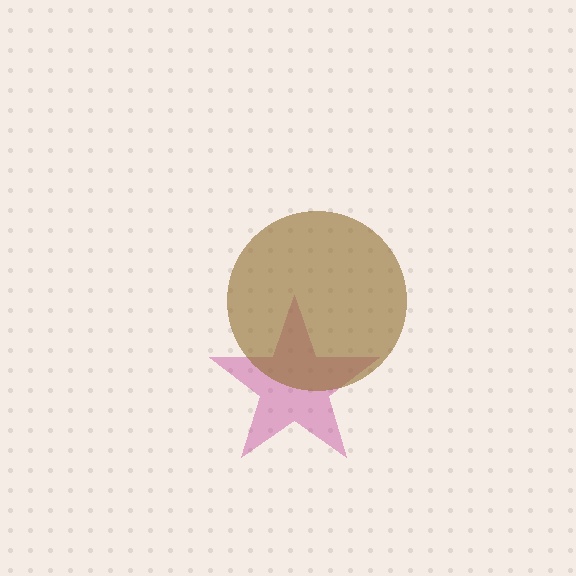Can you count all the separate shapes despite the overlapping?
Yes, there are 2 separate shapes.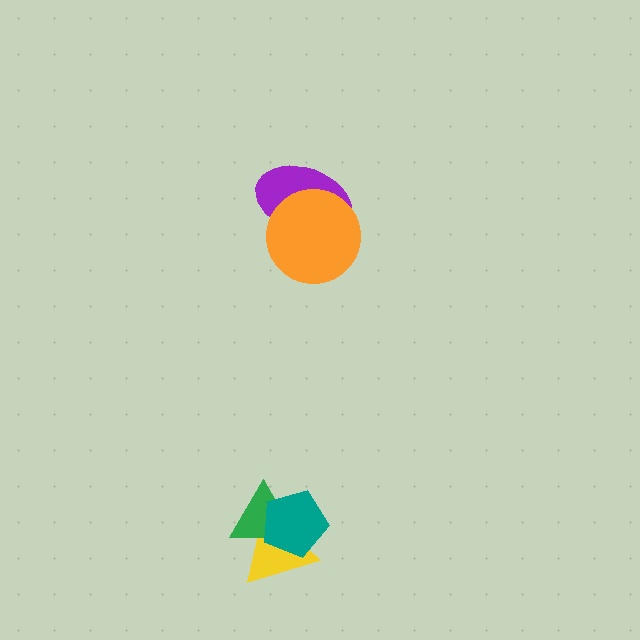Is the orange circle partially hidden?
No, no other shape covers it.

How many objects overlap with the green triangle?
2 objects overlap with the green triangle.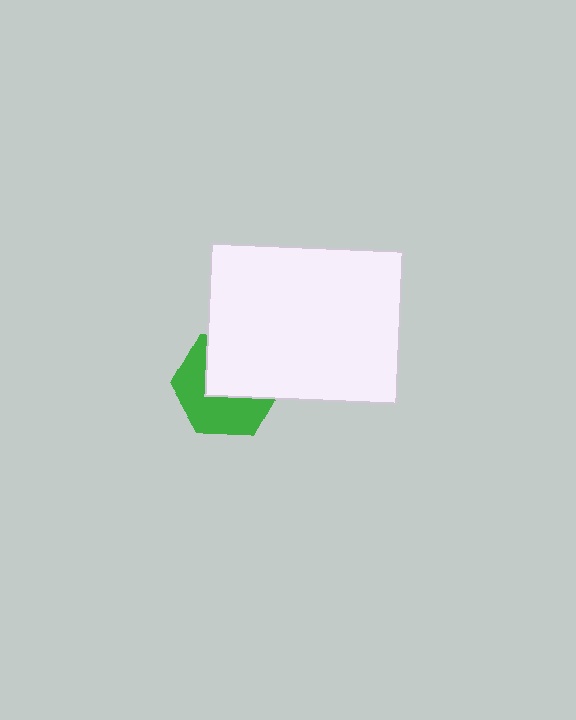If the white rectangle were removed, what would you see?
You would see the complete green hexagon.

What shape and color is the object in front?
The object in front is a white rectangle.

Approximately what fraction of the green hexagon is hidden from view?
Roughly 49% of the green hexagon is hidden behind the white rectangle.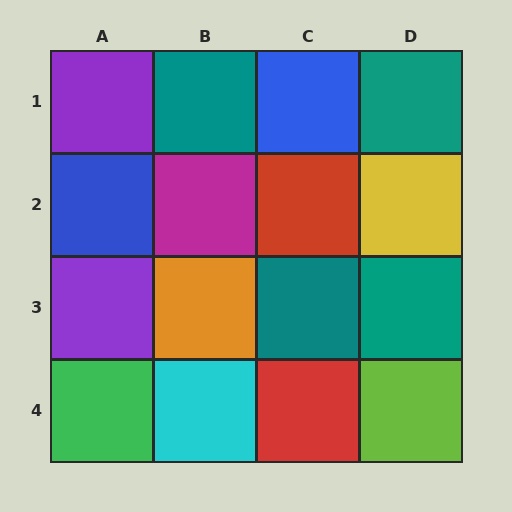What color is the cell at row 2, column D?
Yellow.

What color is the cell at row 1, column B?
Teal.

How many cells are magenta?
1 cell is magenta.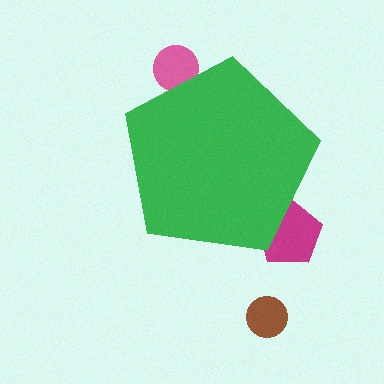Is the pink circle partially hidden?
Yes, the pink circle is partially hidden behind the green pentagon.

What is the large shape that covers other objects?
A green pentagon.